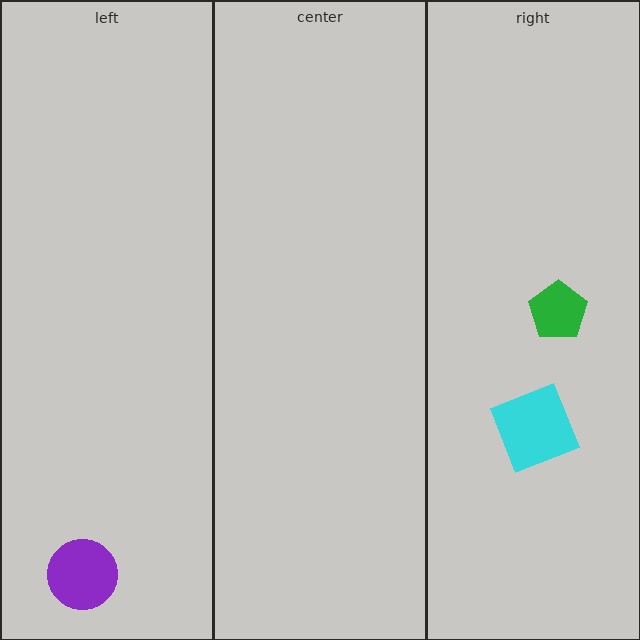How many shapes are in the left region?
1.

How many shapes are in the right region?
2.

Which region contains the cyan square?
The right region.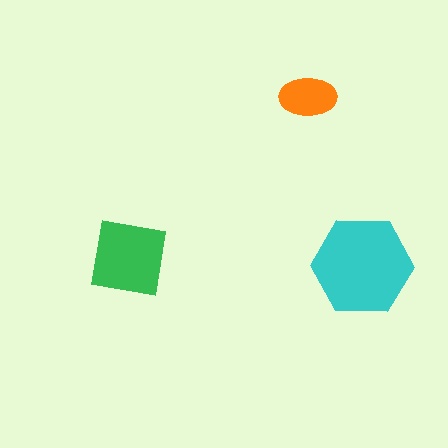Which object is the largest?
The cyan hexagon.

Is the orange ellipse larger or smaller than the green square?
Smaller.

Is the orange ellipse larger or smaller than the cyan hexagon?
Smaller.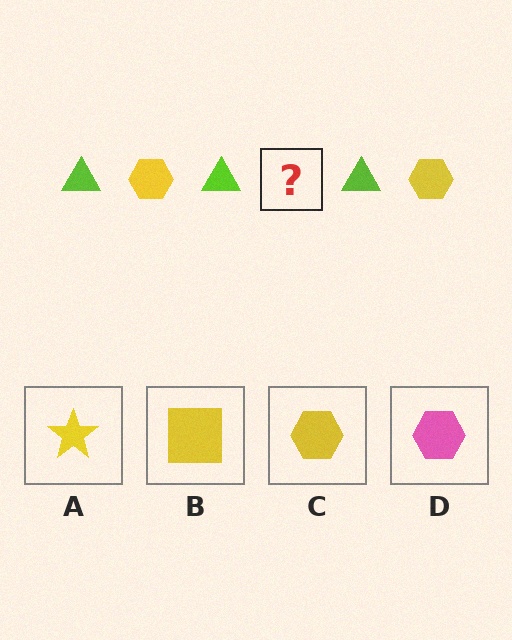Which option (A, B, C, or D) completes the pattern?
C.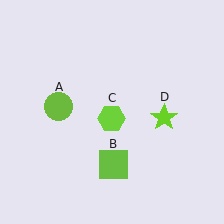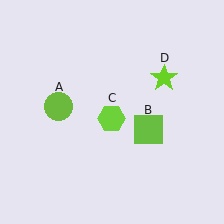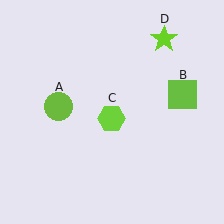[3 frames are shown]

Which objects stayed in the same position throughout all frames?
Lime circle (object A) and lime hexagon (object C) remained stationary.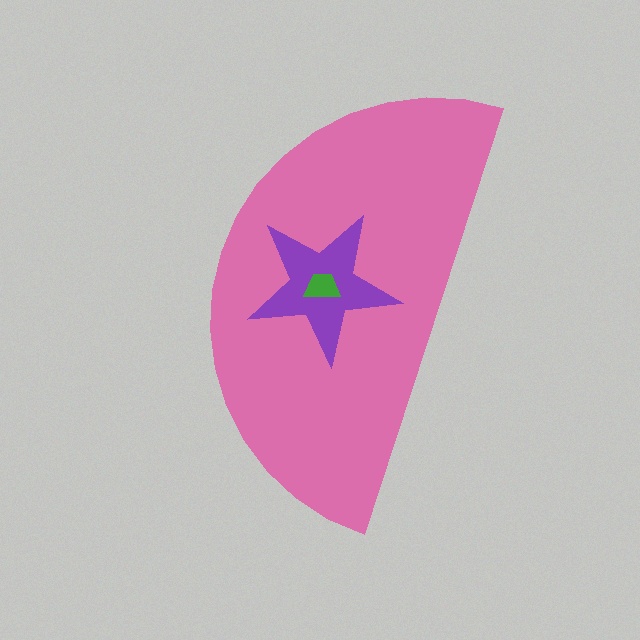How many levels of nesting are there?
3.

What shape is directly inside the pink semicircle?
The purple star.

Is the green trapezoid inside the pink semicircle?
Yes.